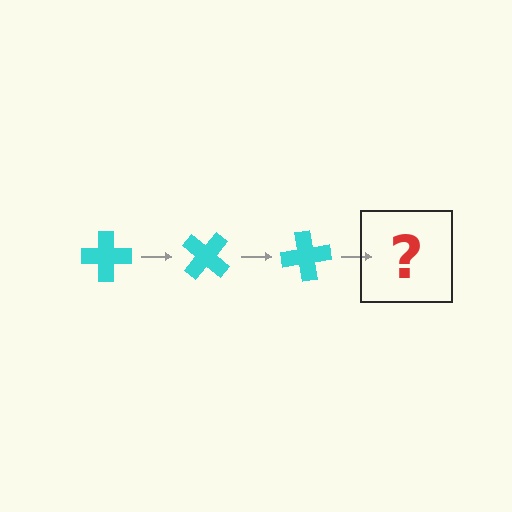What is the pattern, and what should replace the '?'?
The pattern is that the cross rotates 40 degrees each step. The '?' should be a cyan cross rotated 120 degrees.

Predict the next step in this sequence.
The next step is a cyan cross rotated 120 degrees.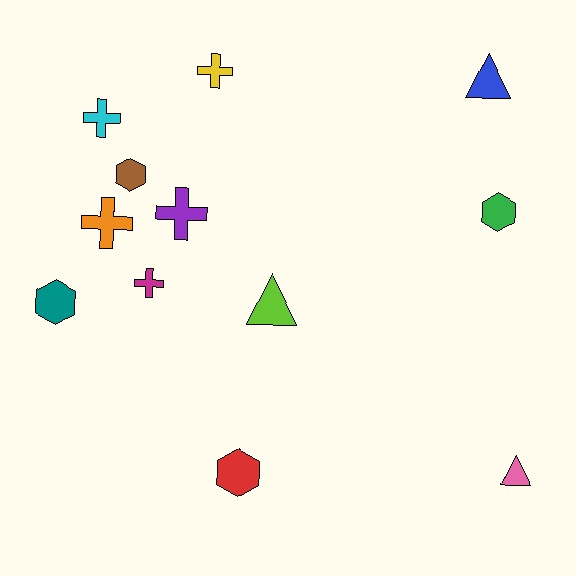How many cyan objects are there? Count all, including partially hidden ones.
There is 1 cyan object.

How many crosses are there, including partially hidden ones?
There are 5 crosses.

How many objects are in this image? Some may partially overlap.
There are 12 objects.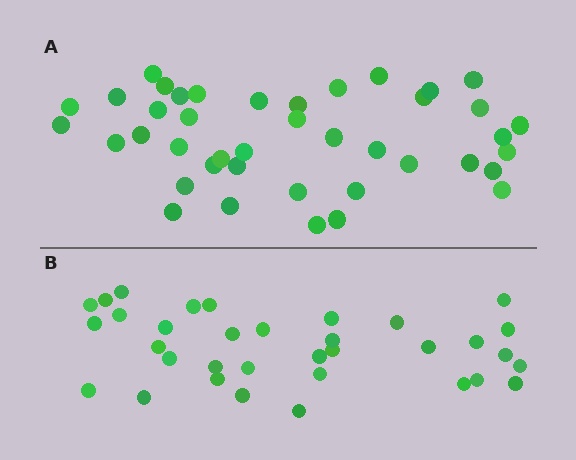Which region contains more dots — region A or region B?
Region A (the top region) has more dots.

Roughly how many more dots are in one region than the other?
Region A has roughly 8 or so more dots than region B.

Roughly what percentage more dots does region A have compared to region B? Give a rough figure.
About 20% more.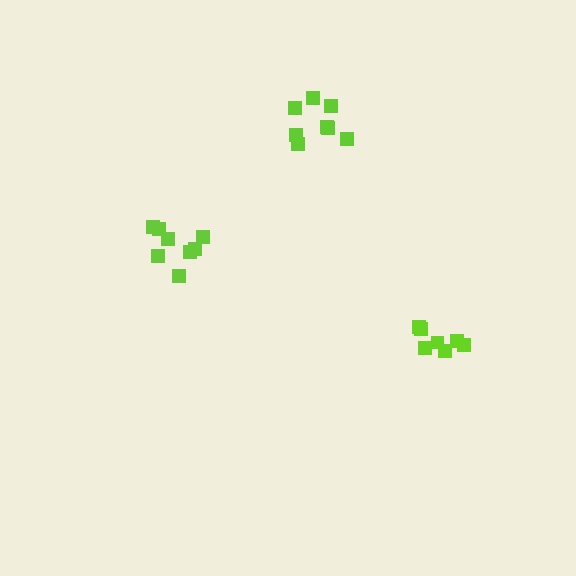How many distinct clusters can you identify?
There are 3 distinct clusters.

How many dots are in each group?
Group 1: 8 dots, Group 2: 8 dots, Group 3: 7 dots (23 total).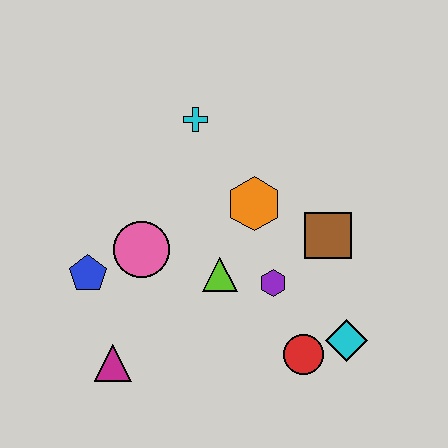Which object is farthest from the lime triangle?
The cyan cross is farthest from the lime triangle.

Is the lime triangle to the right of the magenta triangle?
Yes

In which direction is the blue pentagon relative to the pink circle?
The blue pentagon is to the left of the pink circle.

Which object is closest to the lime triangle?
The purple hexagon is closest to the lime triangle.